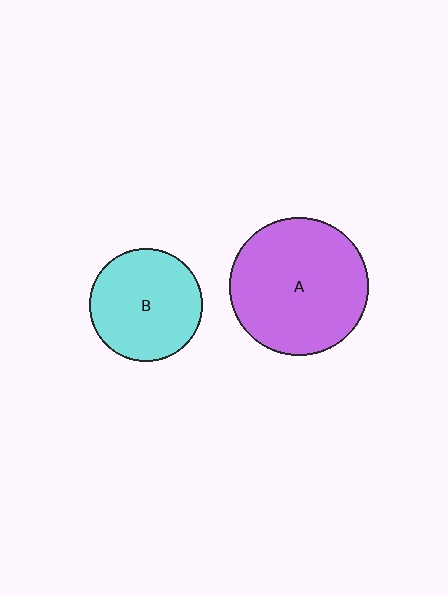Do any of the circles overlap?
No, none of the circles overlap.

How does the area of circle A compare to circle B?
Approximately 1.5 times.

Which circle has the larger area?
Circle A (purple).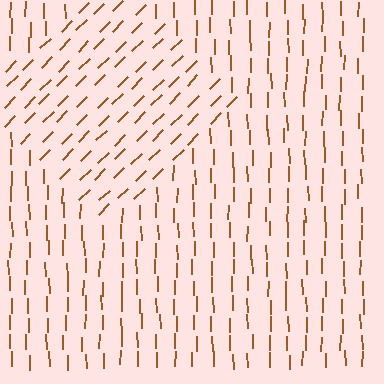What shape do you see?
I see a diamond.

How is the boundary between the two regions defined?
The boundary is defined purely by a change in line orientation (approximately 45 degrees difference). All lines are the same color and thickness.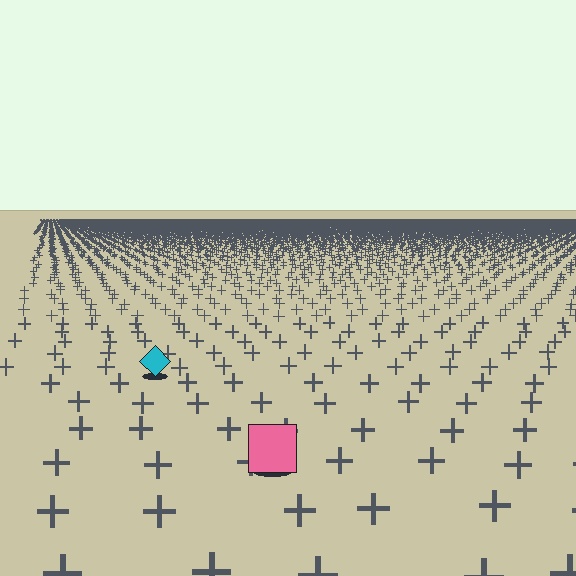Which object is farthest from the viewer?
The cyan diamond is farthest from the viewer. It appears smaller and the ground texture around it is denser.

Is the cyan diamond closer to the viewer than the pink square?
No. The pink square is closer — you can tell from the texture gradient: the ground texture is coarser near it.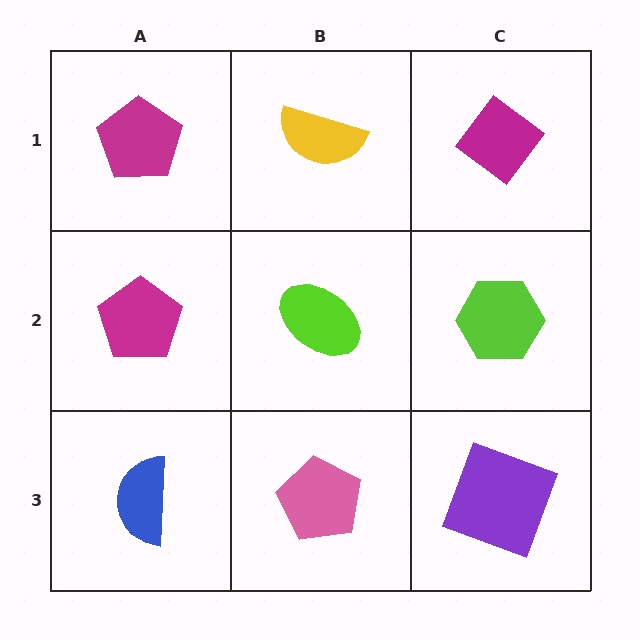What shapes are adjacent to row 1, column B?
A lime ellipse (row 2, column B), a magenta pentagon (row 1, column A), a magenta diamond (row 1, column C).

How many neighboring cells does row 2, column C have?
3.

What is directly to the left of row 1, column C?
A yellow semicircle.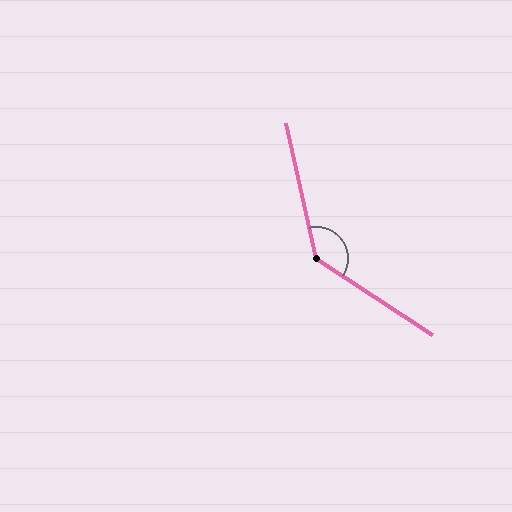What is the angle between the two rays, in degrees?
Approximately 136 degrees.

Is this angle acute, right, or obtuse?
It is obtuse.